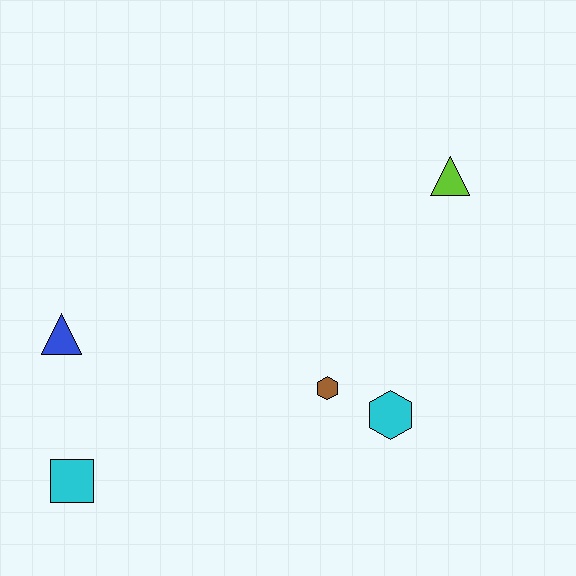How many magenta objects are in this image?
There are no magenta objects.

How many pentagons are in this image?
There are no pentagons.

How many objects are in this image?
There are 5 objects.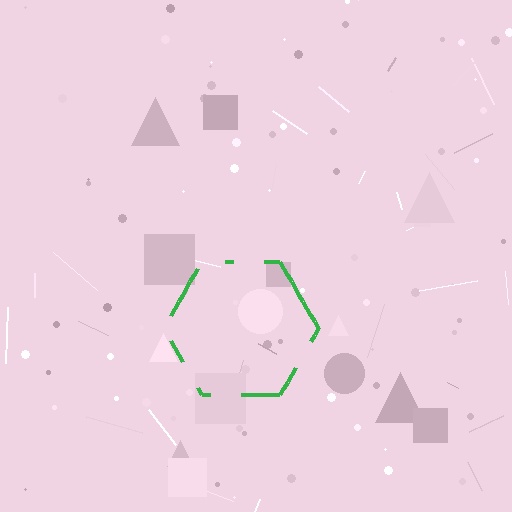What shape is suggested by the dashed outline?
The dashed outline suggests a hexagon.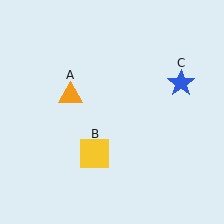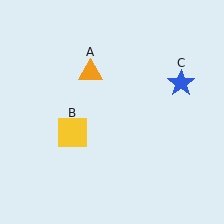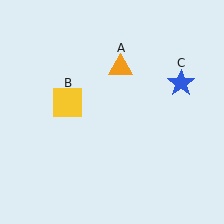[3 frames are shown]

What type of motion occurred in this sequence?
The orange triangle (object A), yellow square (object B) rotated clockwise around the center of the scene.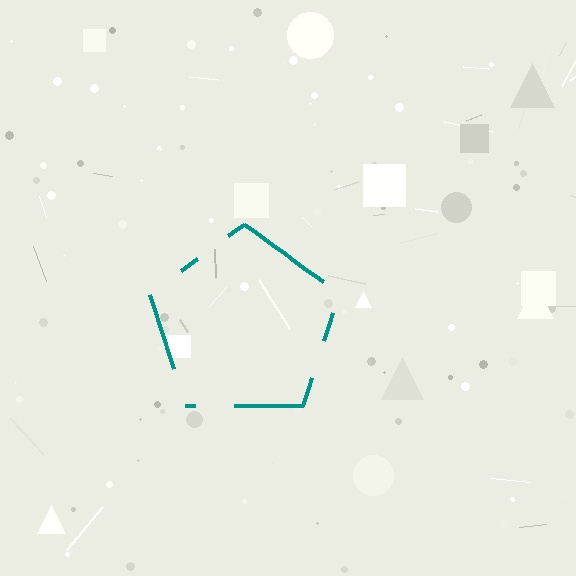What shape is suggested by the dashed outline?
The dashed outline suggests a pentagon.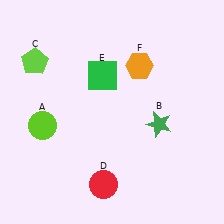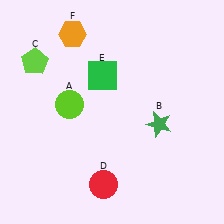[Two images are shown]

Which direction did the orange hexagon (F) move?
The orange hexagon (F) moved left.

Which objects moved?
The objects that moved are: the lime circle (A), the orange hexagon (F).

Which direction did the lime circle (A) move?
The lime circle (A) moved right.